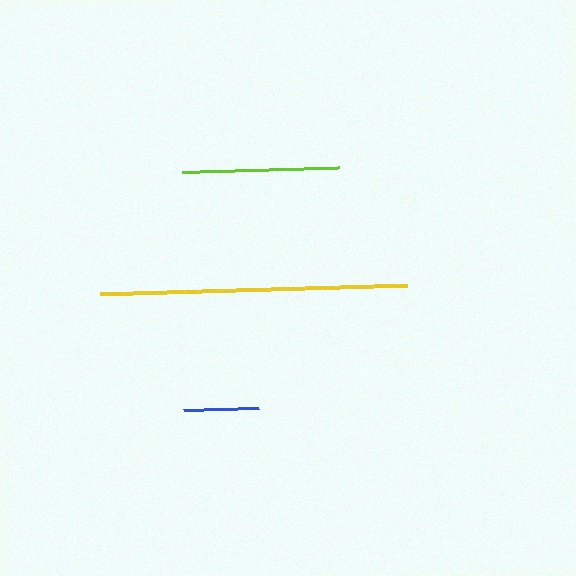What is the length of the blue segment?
The blue segment is approximately 75 pixels long.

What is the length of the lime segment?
The lime segment is approximately 157 pixels long.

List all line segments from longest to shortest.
From longest to shortest: yellow, lime, blue.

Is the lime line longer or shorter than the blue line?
The lime line is longer than the blue line.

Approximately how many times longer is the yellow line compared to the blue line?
The yellow line is approximately 4.1 times the length of the blue line.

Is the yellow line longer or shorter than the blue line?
The yellow line is longer than the blue line.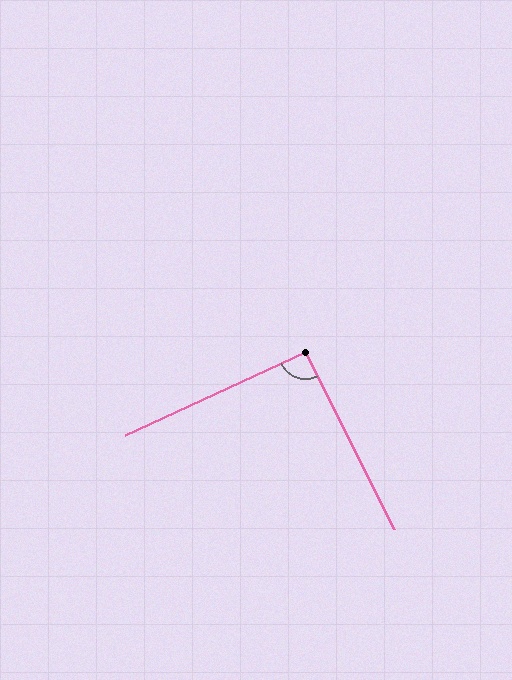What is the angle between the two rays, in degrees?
Approximately 92 degrees.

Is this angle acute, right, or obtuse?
It is approximately a right angle.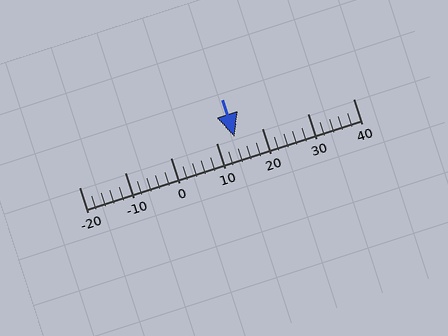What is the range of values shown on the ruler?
The ruler shows values from -20 to 40.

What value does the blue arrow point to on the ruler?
The blue arrow points to approximately 14.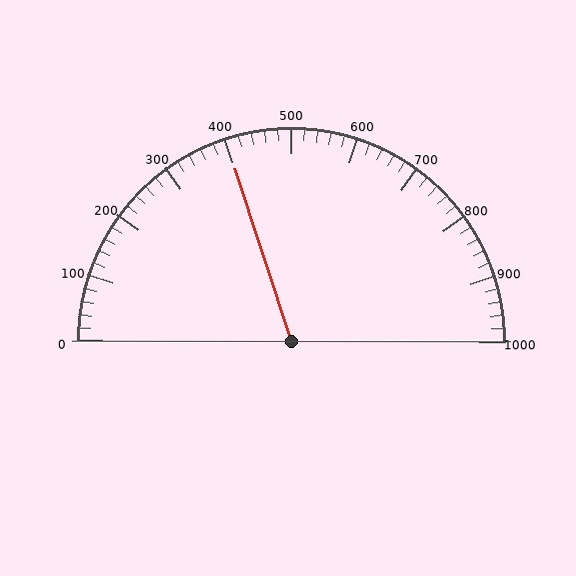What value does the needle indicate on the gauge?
The needle indicates approximately 400.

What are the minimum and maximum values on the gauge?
The gauge ranges from 0 to 1000.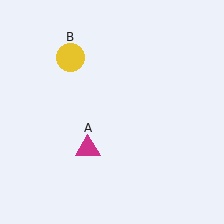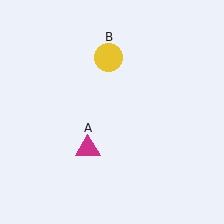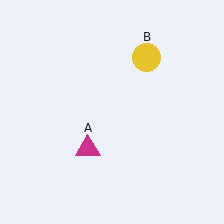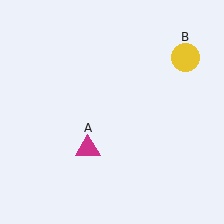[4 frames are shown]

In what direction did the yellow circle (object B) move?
The yellow circle (object B) moved right.